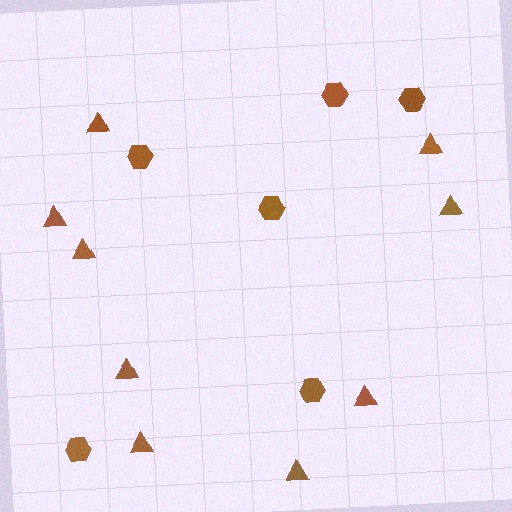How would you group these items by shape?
There are 2 groups: one group of triangles (9) and one group of hexagons (6).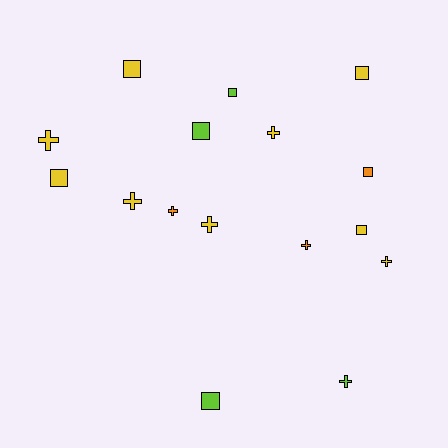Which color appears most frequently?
Yellow, with 9 objects.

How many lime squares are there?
There are 3 lime squares.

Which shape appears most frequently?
Square, with 8 objects.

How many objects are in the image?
There are 16 objects.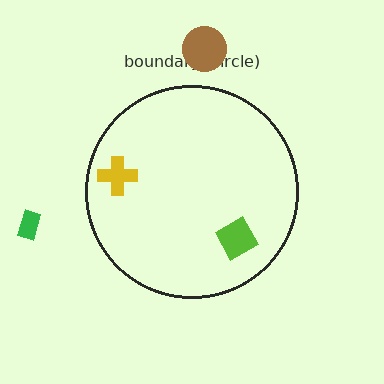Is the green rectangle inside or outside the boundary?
Outside.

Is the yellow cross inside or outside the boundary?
Inside.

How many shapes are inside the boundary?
2 inside, 2 outside.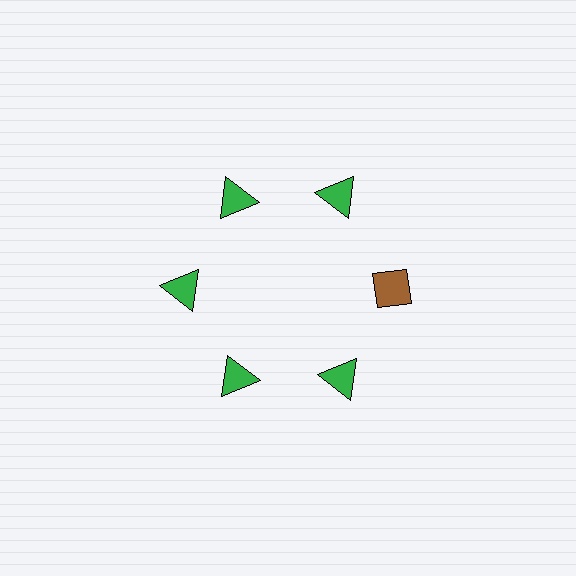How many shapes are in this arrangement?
There are 6 shapes arranged in a ring pattern.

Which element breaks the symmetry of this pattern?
The brown diamond at roughly the 3 o'clock position breaks the symmetry. All other shapes are green triangles.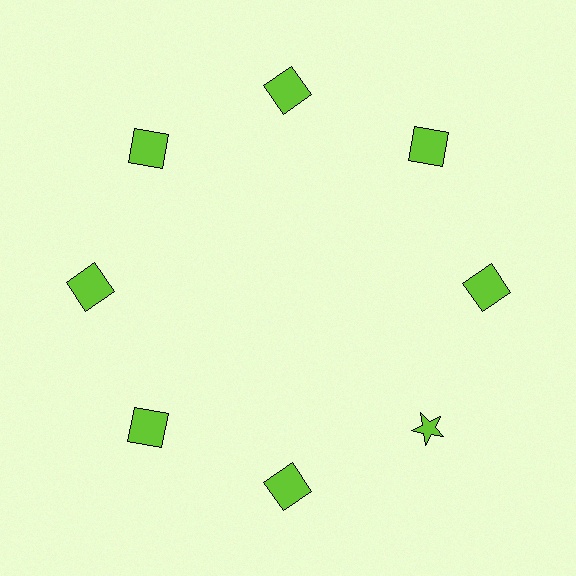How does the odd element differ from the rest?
It has a different shape: star instead of square.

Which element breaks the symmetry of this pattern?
The lime star at roughly the 4 o'clock position breaks the symmetry. All other shapes are lime squares.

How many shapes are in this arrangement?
There are 8 shapes arranged in a ring pattern.